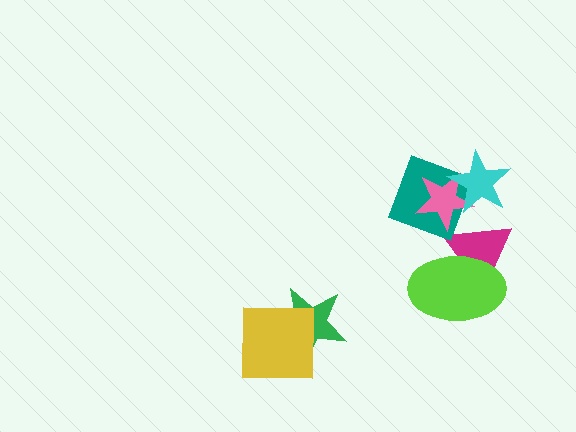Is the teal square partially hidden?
Yes, it is partially covered by another shape.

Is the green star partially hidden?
Yes, it is partially covered by another shape.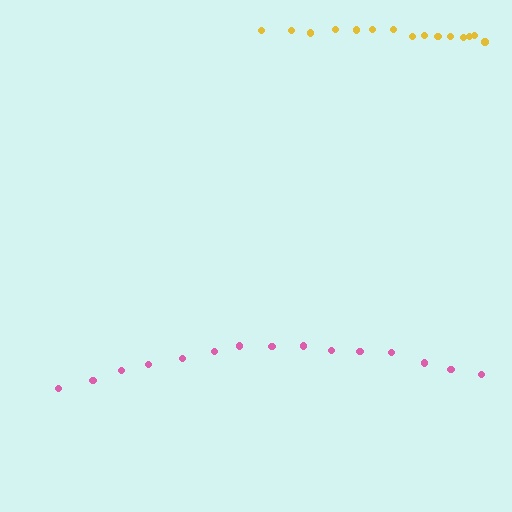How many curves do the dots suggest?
There are 2 distinct paths.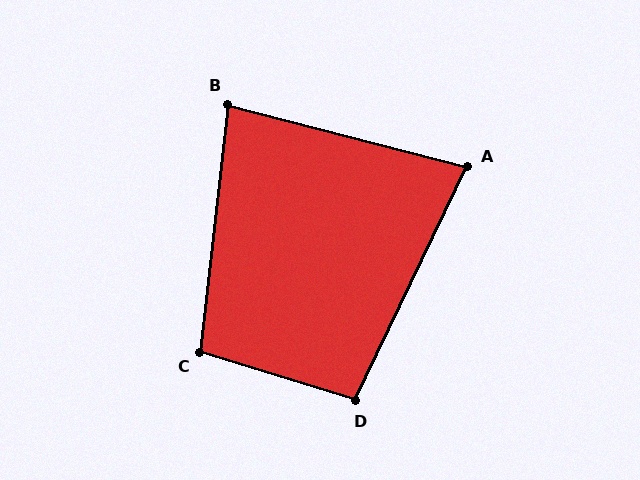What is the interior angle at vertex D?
Approximately 98 degrees (obtuse).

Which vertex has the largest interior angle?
C, at approximately 101 degrees.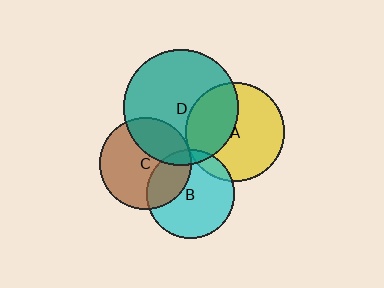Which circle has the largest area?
Circle D (teal).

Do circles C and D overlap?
Yes.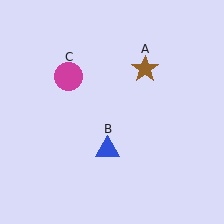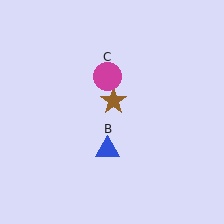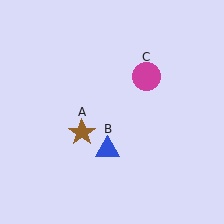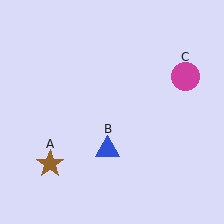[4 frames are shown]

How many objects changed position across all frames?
2 objects changed position: brown star (object A), magenta circle (object C).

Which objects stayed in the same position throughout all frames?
Blue triangle (object B) remained stationary.